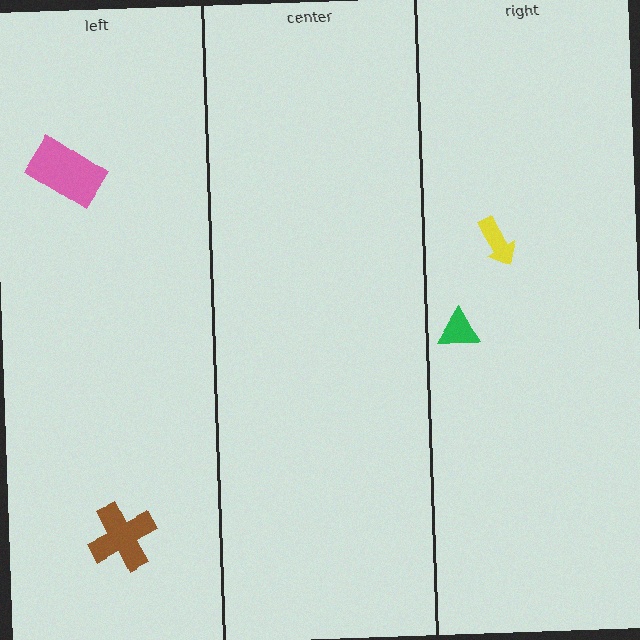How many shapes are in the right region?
2.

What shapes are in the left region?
The brown cross, the pink rectangle.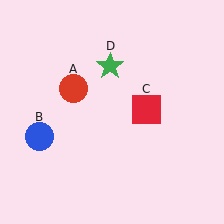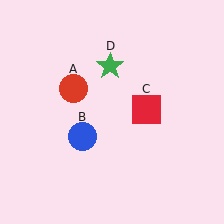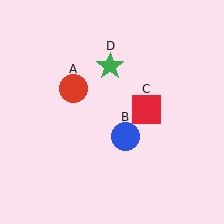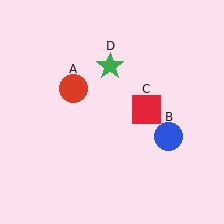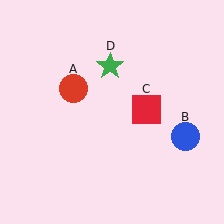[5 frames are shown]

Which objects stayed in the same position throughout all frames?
Red circle (object A) and red square (object C) and green star (object D) remained stationary.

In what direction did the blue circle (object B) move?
The blue circle (object B) moved right.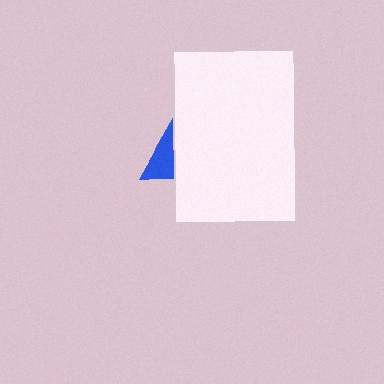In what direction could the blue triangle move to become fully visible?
The blue triangle could move left. That would shift it out from behind the white rectangle entirely.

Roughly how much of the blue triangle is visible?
A small part of it is visible (roughly 30%).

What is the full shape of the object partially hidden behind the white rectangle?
The partially hidden object is a blue triangle.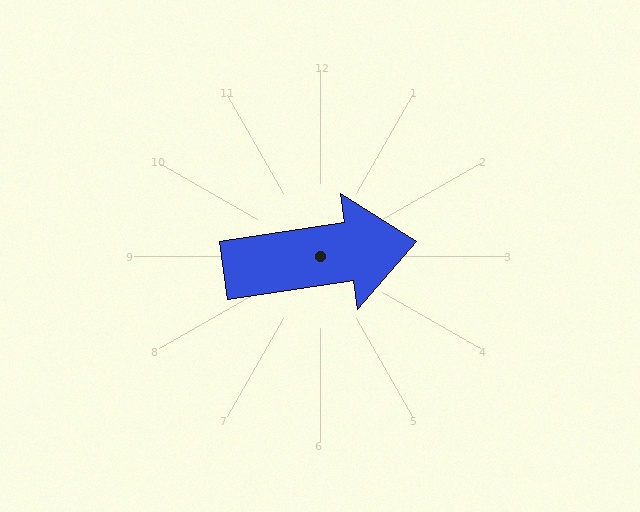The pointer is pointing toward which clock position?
Roughly 3 o'clock.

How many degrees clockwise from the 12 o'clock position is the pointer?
Approximately 81 degrees.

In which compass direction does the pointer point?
East.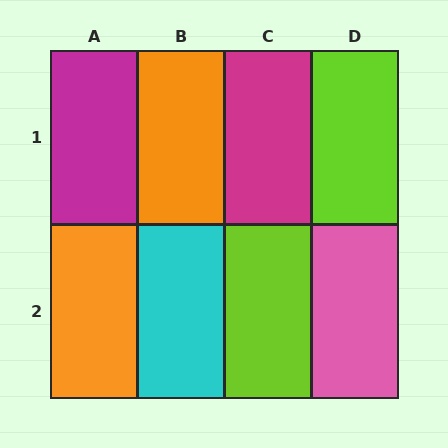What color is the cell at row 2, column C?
Lime.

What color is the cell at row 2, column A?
Orange.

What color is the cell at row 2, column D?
Pink.